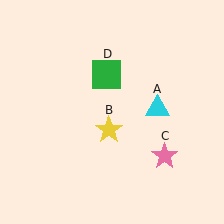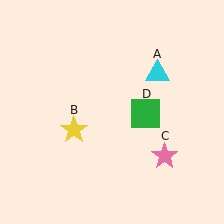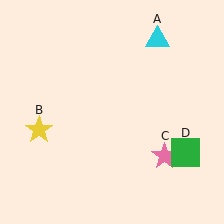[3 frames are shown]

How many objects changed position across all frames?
3 objects changed position: cyan triangle (object A), yellow star (object B), green square (object D).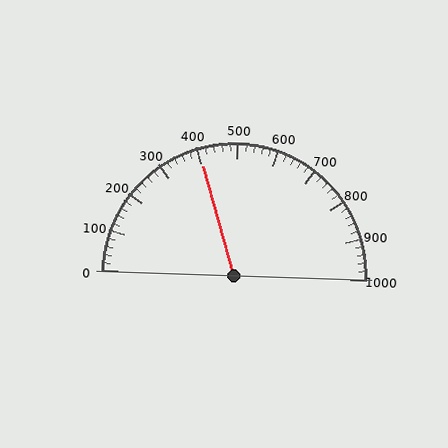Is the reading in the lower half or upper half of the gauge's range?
The reading is in the lower half of the range (0 to 1000).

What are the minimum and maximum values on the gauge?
The gauge ranges from 0 to 1000.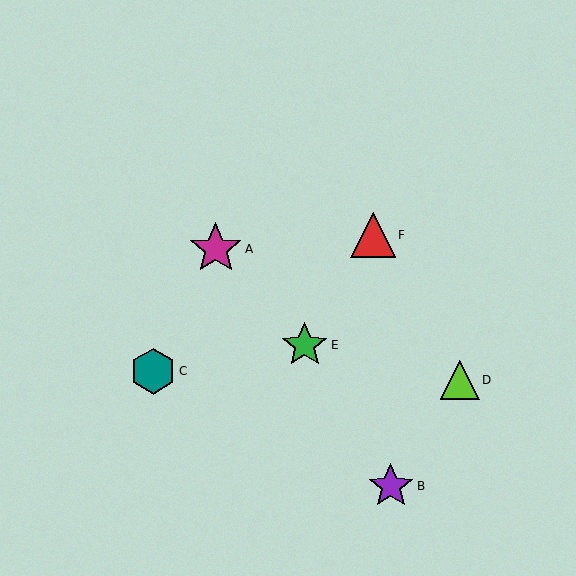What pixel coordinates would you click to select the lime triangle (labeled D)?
Click at (460, 380) to select the lime triangle D.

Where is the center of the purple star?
The center of the purple star is at (391, 486).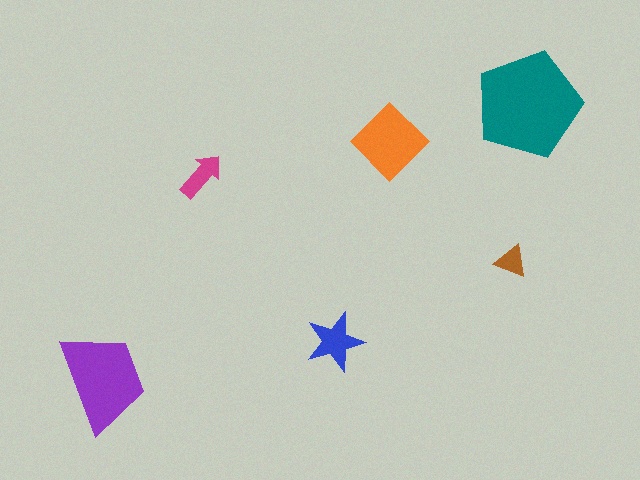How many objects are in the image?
There are 6 objects in the image.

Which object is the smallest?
The brown triangle.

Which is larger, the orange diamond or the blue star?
The orange diamond.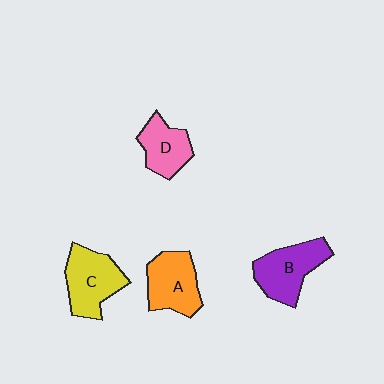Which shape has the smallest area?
Shape D (pink).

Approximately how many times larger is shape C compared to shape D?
Approximately 1.3 times.